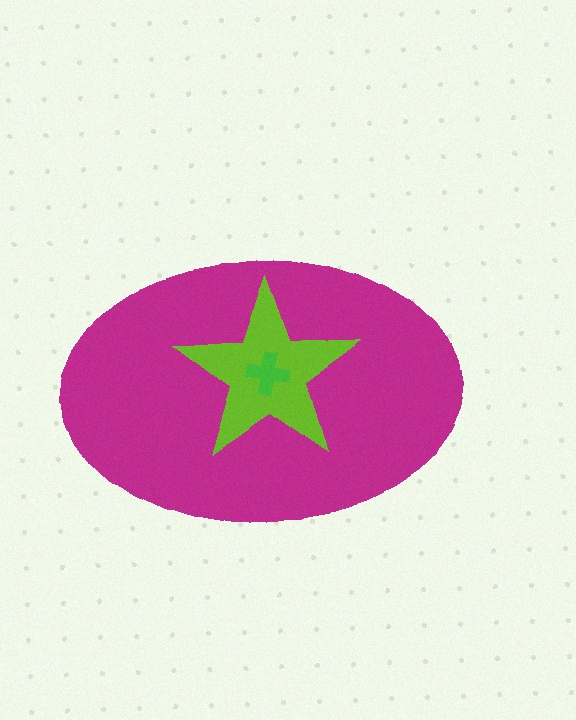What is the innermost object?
The green cross.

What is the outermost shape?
The magenta ellipse.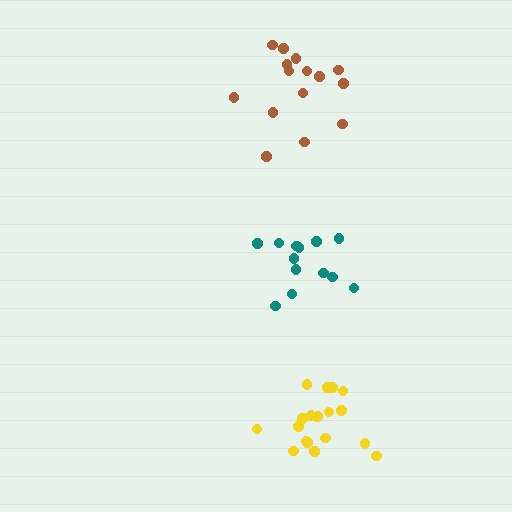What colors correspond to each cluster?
The clusters are colored: brown, teal, yellow.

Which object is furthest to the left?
The brown cluster is leftmost.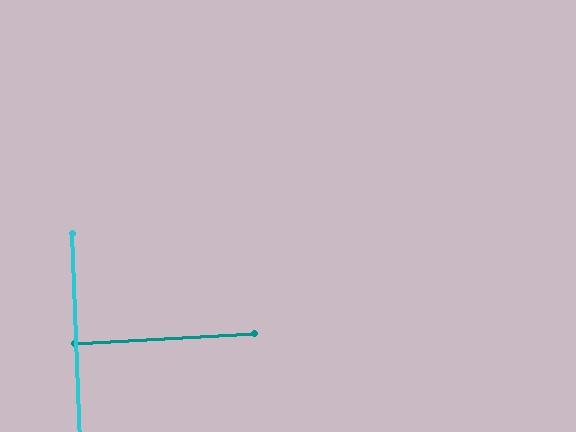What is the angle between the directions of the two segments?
Approximately 89 degrees.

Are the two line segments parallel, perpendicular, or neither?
Perpendicular — they meet at approximately 89°.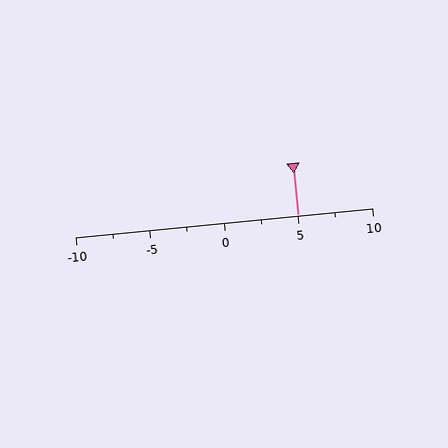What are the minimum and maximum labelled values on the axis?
The axis runs from -10 to 10.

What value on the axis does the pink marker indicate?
The marker indicates approximately 5.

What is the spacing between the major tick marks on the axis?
The major ticks are spaced 5 apart.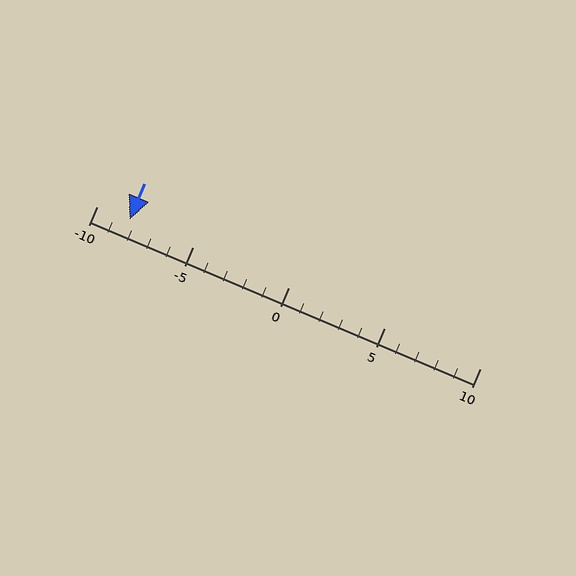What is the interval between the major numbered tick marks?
The major tick marks are spaced 5 units apart.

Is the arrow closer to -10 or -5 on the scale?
The arrow is closer to -10.